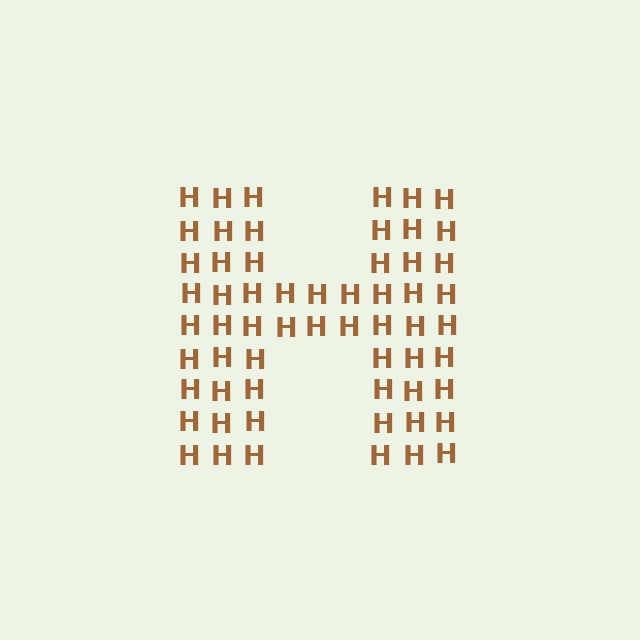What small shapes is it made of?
It is made of small letter H's.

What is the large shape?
The large shape is the letter H.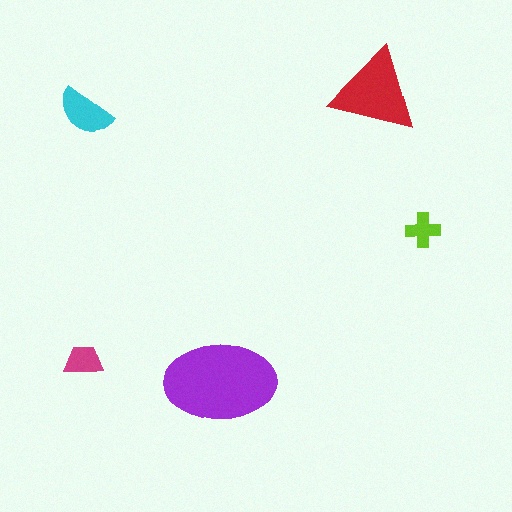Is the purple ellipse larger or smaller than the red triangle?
Larger.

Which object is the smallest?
The lime cross.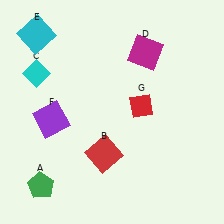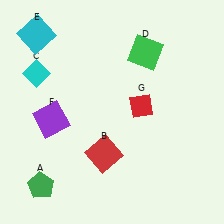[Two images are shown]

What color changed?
The square (D) changed from magenta in Image 1 to green in Image 2.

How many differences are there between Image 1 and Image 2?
There is 1 difference between the two images.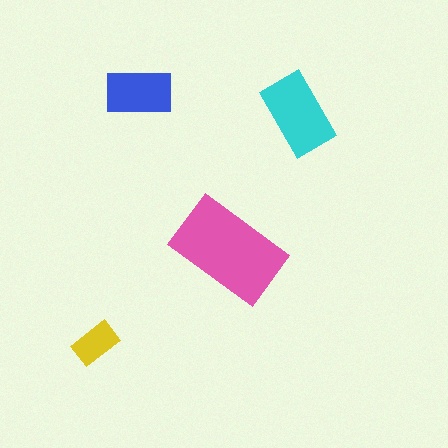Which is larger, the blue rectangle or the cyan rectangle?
The cyan one.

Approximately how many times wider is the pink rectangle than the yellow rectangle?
About 2.5 times wider.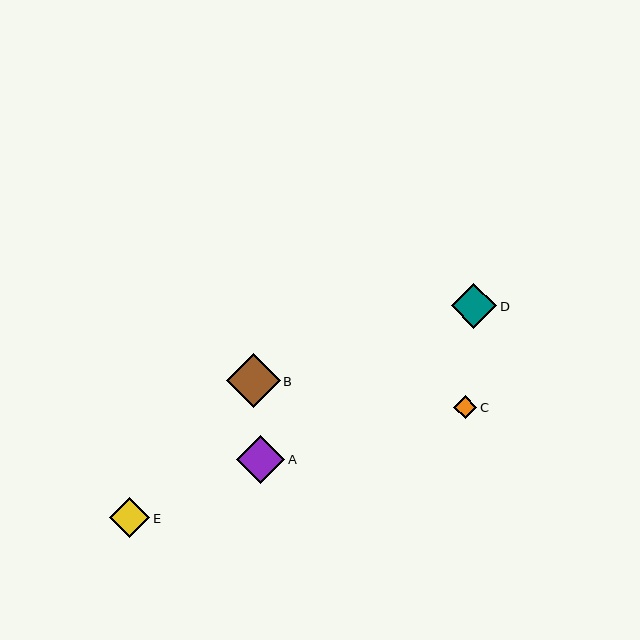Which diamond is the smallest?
Diamond C is the smallest with a size of approximately 23 pixels.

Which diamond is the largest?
Diamond B is the largest with a size of approximately 54 pixels.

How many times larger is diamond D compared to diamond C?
Diamond D is approximately 2.0 times the size of diamond C.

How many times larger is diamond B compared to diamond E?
Diamond B is approximately 1.3 times the size of diamond E.